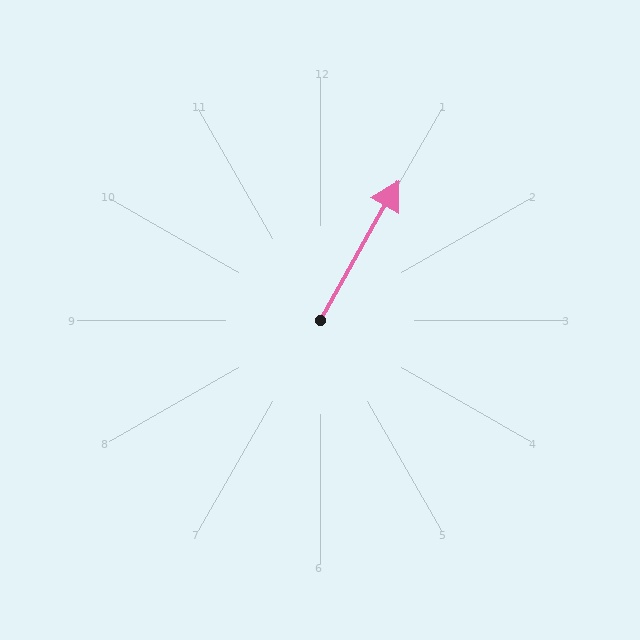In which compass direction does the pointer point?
Northeast.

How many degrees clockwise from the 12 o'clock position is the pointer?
Approximately 29 degrees.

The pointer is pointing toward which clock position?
Roughly 1 o'clock.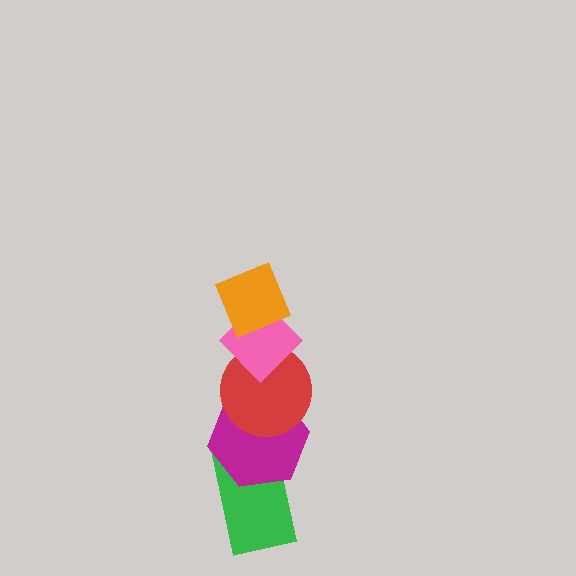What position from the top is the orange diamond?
The orange diamond is 1st from the top.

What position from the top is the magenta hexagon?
The magenta hexagon is 4th from the top.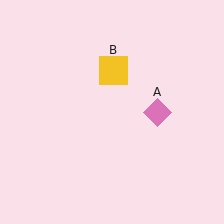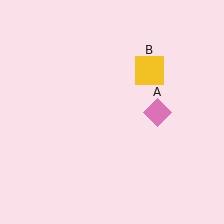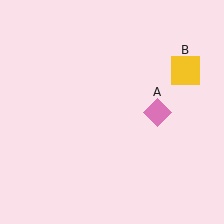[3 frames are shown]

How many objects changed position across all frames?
1 object changed position: yellow square (object B).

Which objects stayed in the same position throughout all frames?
Pink diamond (object A) remained stationary.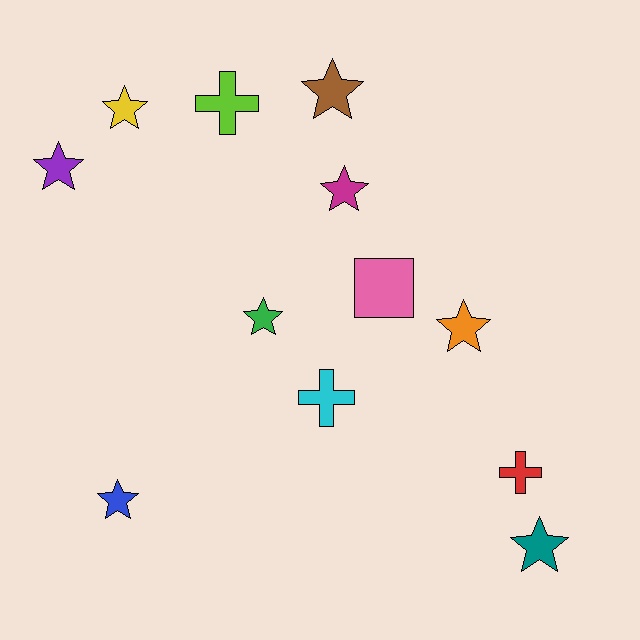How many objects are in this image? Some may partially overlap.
There are 12 objects.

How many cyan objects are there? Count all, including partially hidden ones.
There is 1 cyan object.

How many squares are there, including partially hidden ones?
There is 1 square.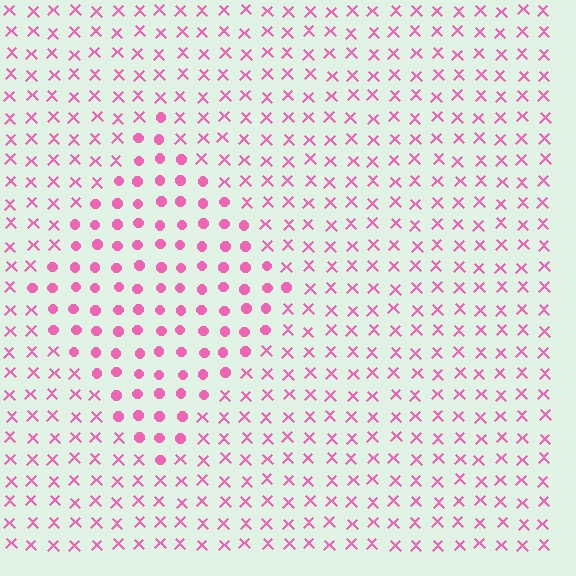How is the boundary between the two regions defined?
The boundary is defined by a change in element shape: circles inside vs. X marks outside. All elements share the same color and spacing.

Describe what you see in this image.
The image is filled with small pink elements arranged in a uniform grid. A diamond-shaped region contains circles, while the surrounding area contains X marks. The boundary is defined purely by the change in element shape.